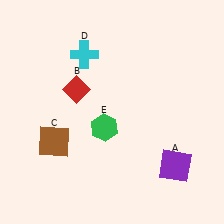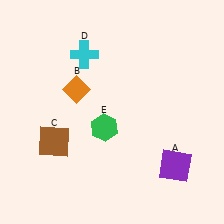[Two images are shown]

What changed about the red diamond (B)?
In Image 1, B is red. In Image 2, it changed to orange.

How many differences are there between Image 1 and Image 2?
There is 1 difference between the two images.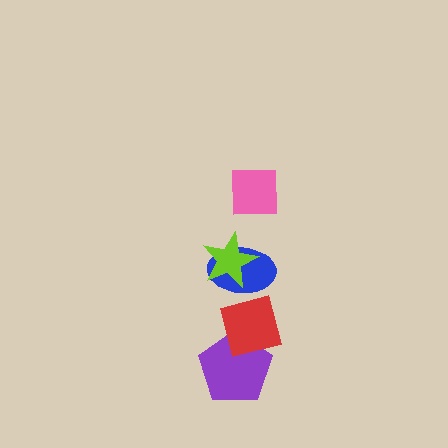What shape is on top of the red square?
The blue ellipse is on top of the red square.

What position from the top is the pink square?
The pink square is 1st from the top.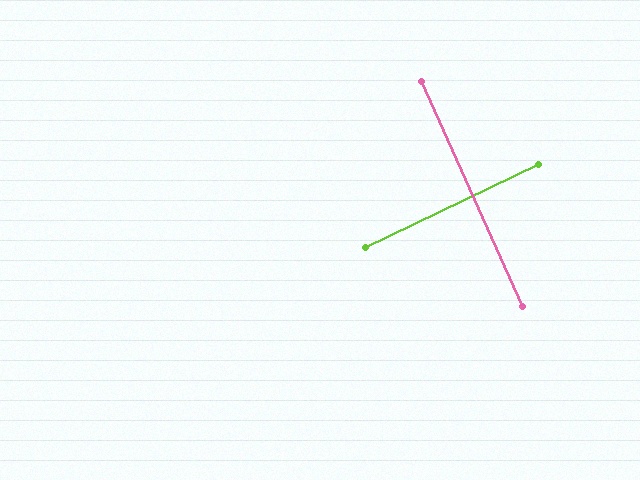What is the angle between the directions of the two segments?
Approximately 89 degrees.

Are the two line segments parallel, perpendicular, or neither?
Perpendicular — they meet at approximately 89°.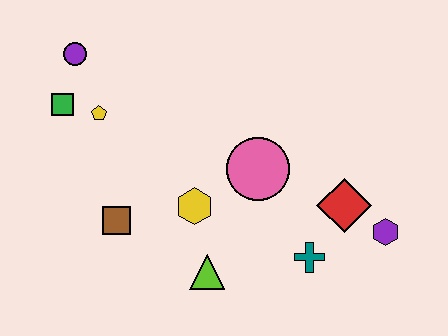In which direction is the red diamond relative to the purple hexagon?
The red diamond is to the left of the purple hexagon.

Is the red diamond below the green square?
Yes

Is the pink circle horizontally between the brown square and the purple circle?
No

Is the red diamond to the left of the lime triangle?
No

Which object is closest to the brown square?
The yellow hexagon is closest to the brown square.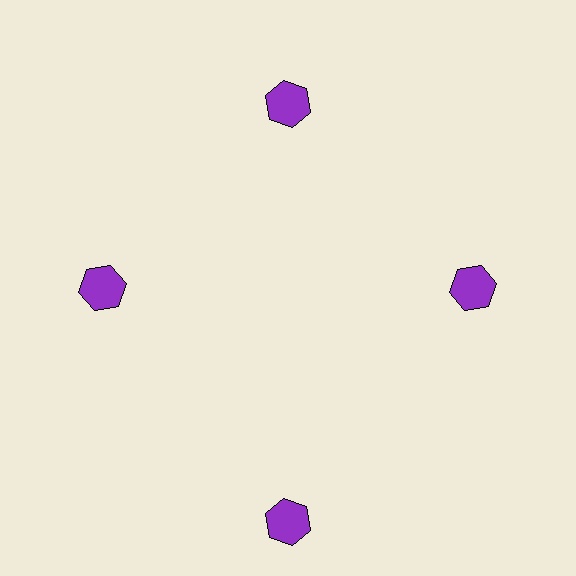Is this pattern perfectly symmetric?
No. The 4 purple hexagons are arranged in a ring, but one element near the 6 o'clock position is pushed outward from the center, breaking the 4-fold rotational symmetry.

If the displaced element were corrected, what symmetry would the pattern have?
It would have 4-fold rotational symmetry — the pattern would map onto itself every 90 degrees.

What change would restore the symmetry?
The symmetry would be restored by moving it inward, back onto the ring so that all 4 hexagons sit at equal angles and equal distance from the center.